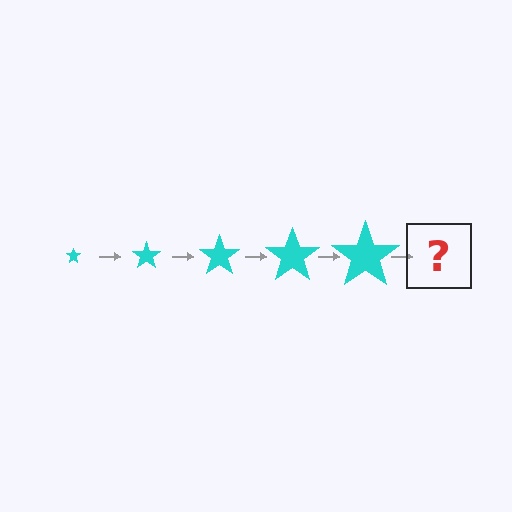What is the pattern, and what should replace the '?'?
The pattern is that the star gets progressively larger each step. The '?' should be a cyan star, larger than the previous one.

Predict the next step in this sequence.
The next step is a cyan star, larger than the previous one.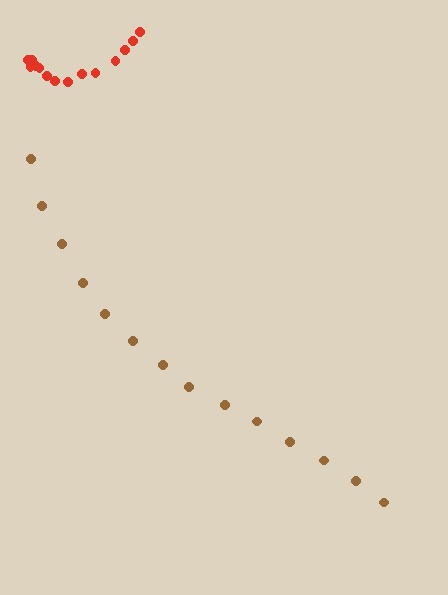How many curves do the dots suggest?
There are 2 distinct paths.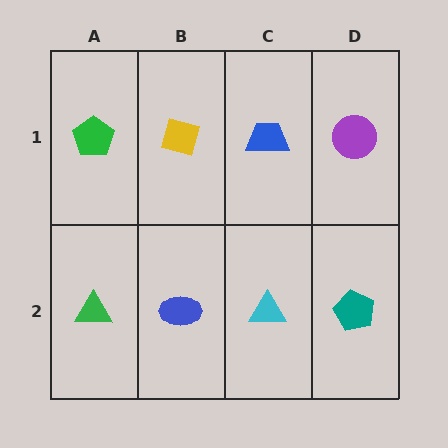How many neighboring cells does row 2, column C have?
3.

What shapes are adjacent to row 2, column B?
A yellow diamond (row 1, column B), a green triangle (row 2, column A), a cyan triangle (row 2, column C).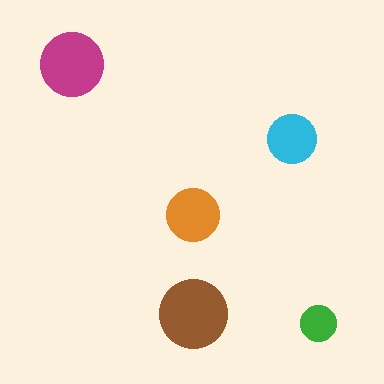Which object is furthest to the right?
The green circle is rightmost.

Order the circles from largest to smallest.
the brown one, the magenta one, the orange one, the cyan one, the green one.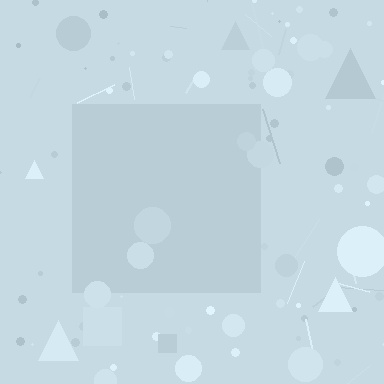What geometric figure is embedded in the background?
A square is embedded in the background.